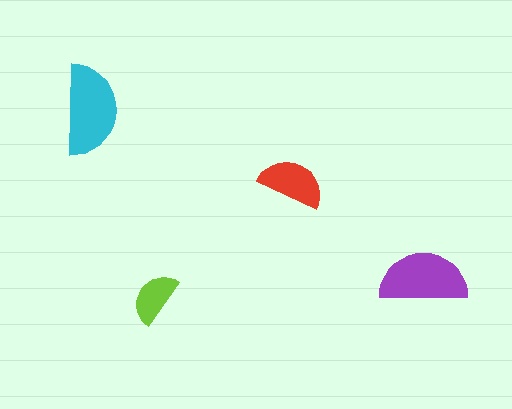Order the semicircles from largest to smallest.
the cyan one, the purple one, the red one, the lime one.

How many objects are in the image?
There are 4 objects in the image.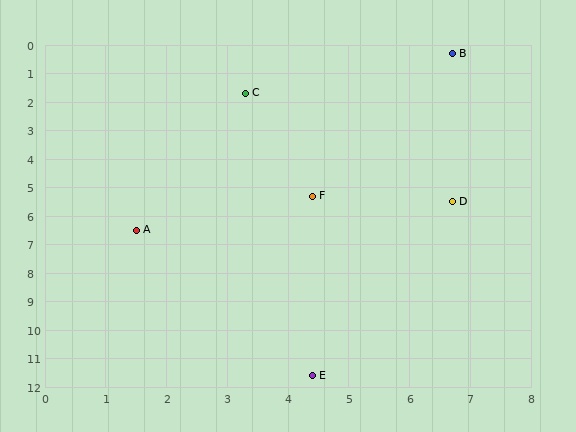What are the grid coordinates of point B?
Point B is at approximately (6.7, 0.3).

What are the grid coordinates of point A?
Point A is at approximately (1.5, 6.5).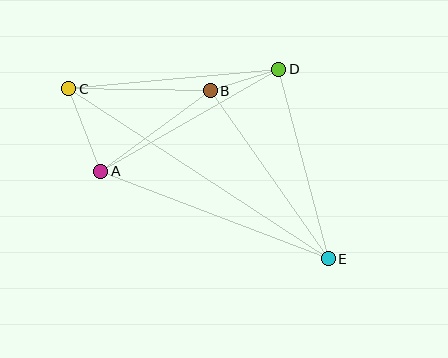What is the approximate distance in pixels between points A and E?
The distance between A and E is approximately 244 pixels.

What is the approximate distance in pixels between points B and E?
The distance between B and E is approximately 205 pixels.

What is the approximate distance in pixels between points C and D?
The distance between C and D is approximately 211 pixels.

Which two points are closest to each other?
Points B and D are closest to each other.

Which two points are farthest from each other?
Points C and E are farthest from each other.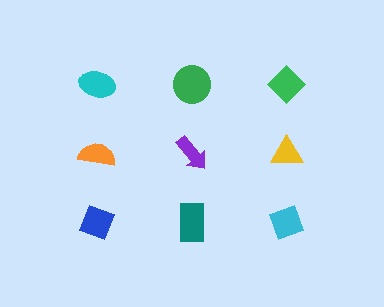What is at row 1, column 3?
A green diamond.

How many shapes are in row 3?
3 shapes.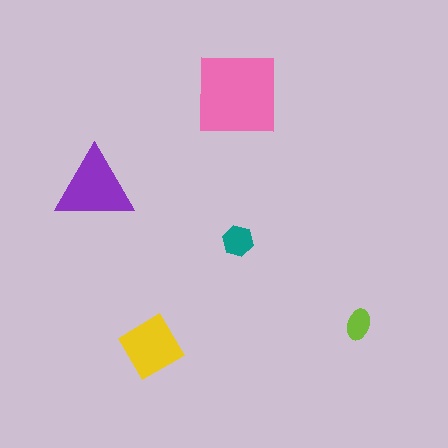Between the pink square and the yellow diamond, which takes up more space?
The pink square.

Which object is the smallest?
The lime ellipse.